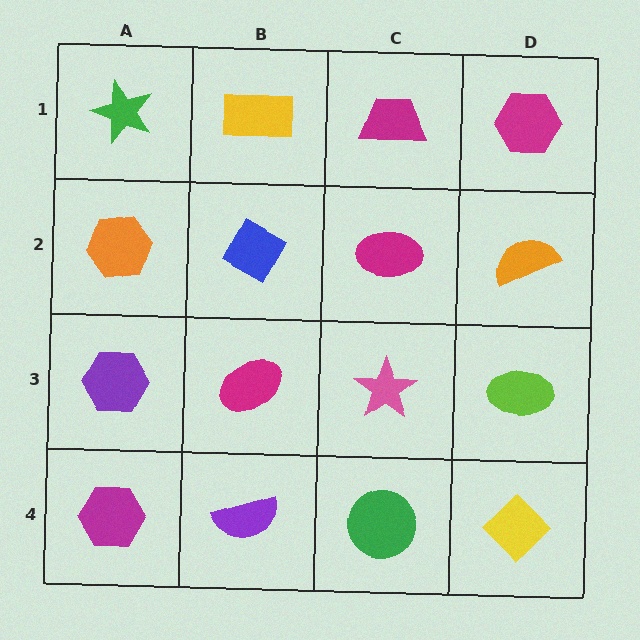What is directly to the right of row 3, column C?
A lime ellipse.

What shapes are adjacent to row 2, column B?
A yellow rectangle (row 1, column B), a magenta ellipse (row 3, column B), an orange hexagon (row 2, column A), a magenta ellipse (row 2, column C).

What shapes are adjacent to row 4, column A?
A purple hexagon (row 3, column A), a purple semicircle (row 4, column B).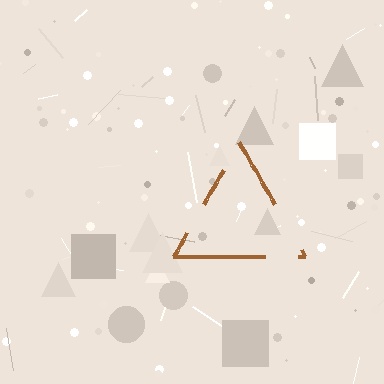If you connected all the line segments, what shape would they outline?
They would outline a triangle.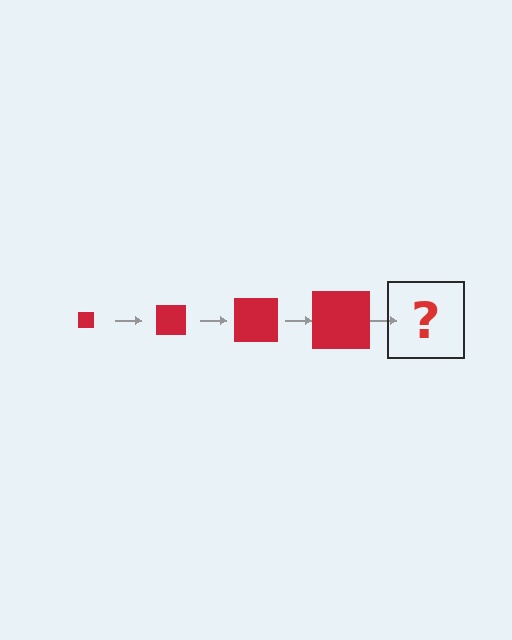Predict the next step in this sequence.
The next step is a red square, larger than the previous one.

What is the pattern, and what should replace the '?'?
The pattern is that the square gets progressively larger each step. The '?' should be a red square, larger than the previous one.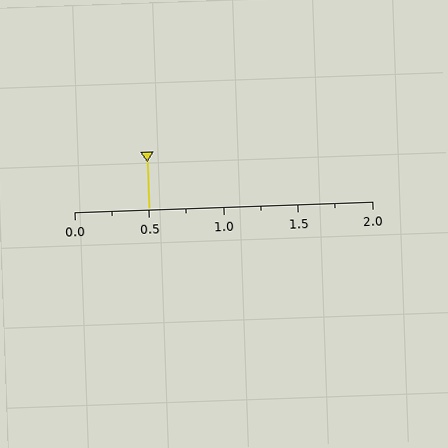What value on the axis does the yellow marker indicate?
The marker indicates approximately 0.5.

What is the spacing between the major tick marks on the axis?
The major ticks are spaced 0.5 apart.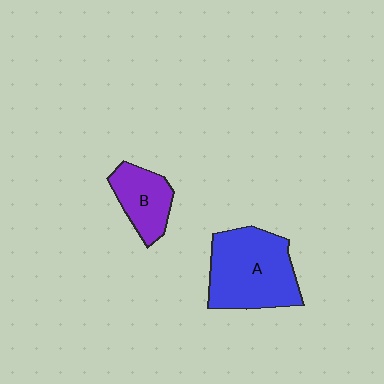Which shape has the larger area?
Shape A (blue).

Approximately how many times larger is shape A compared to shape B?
Approximately 1.9 times.